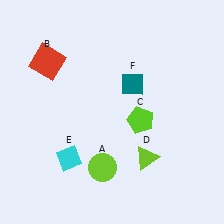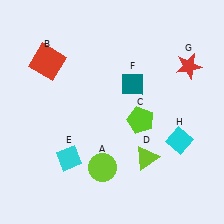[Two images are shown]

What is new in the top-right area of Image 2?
A red star (G) was added in the top-right area of Image 2.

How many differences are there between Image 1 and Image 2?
There are 2 differences between the two images.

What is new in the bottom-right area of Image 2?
A cyan diamond (H) was added in the bottom-right area of Image 2.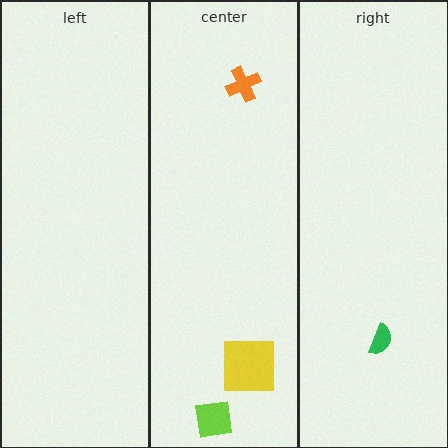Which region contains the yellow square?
The center region.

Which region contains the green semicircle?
The right region.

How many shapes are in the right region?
1.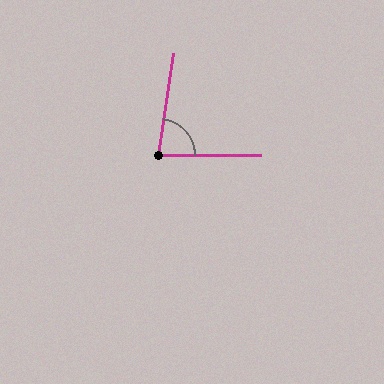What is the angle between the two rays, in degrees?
Approximately 82 degrees.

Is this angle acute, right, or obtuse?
It is acute.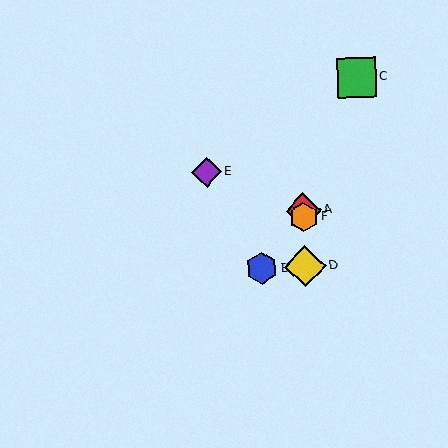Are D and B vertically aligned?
No, D is at x≈305 and B is at x≈262.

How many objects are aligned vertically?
3 objects (A, D, F) are aligned vertically.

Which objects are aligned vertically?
Objects A, D, F are aligned vertically.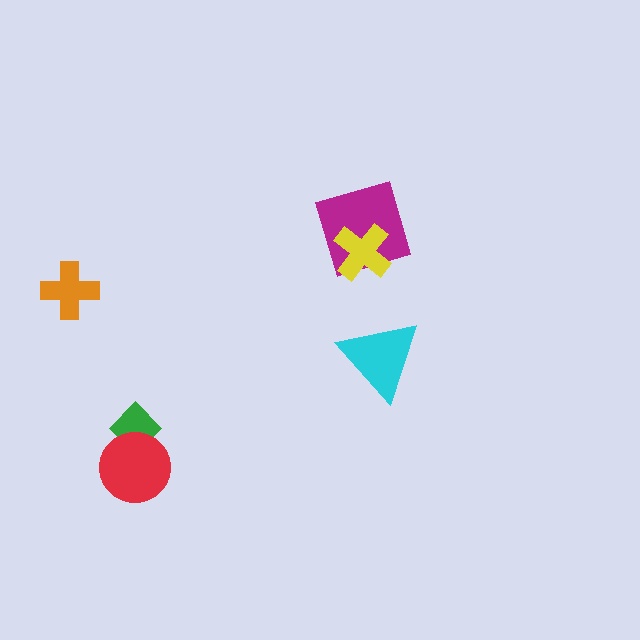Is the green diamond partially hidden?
Yes, it is partially covered by another shape.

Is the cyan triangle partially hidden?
No, no other shape covers it.